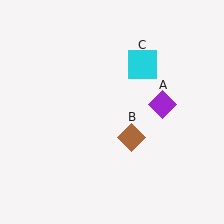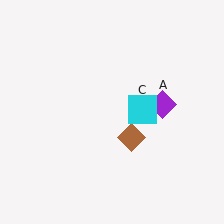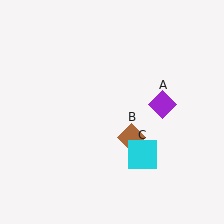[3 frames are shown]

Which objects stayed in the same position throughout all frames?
Purple diamond (object A) and brown diamond (object B) remained stationary.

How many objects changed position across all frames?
1 object changed position: cyan square (object C).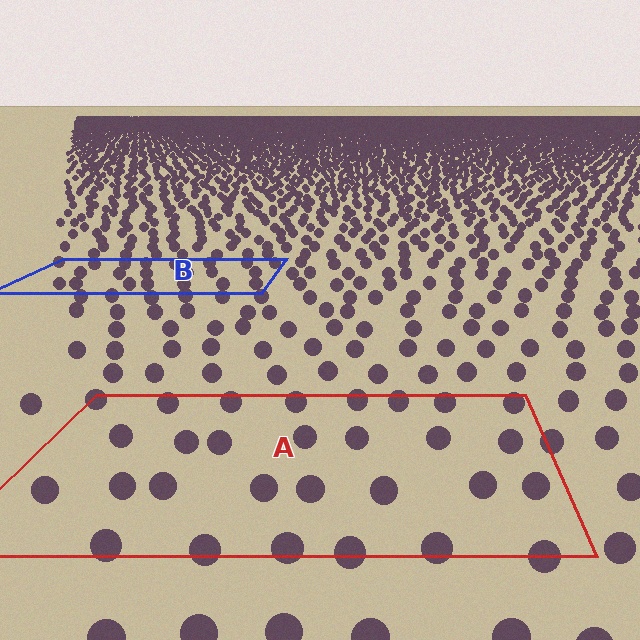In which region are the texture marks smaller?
The texture marks are smaller in region B, because it is farther away.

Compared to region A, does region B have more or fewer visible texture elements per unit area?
Region B has more texture elements per unit area — they are packed more densely because it is farther away.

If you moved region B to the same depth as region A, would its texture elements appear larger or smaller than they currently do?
They would appear larger. At a closer depth, the same texture elements are projected at a bigger on-screen size.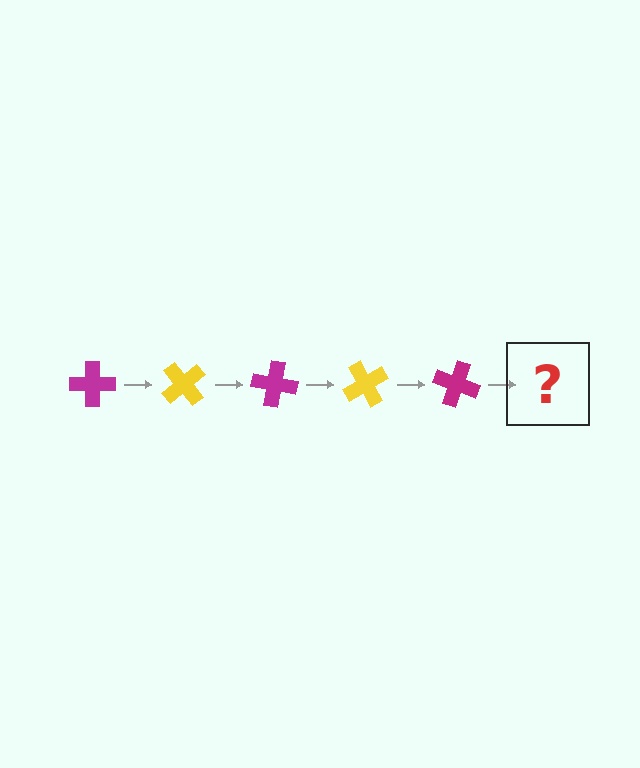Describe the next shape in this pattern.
It should be a yellow cross, rotated 250 degrees from the start.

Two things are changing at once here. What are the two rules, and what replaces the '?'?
The two rules are that it rotates 50 degrees each step and the color cycles through magenta and yellow. The '?' should be a yellow cross, rotated 250 degrees from the start.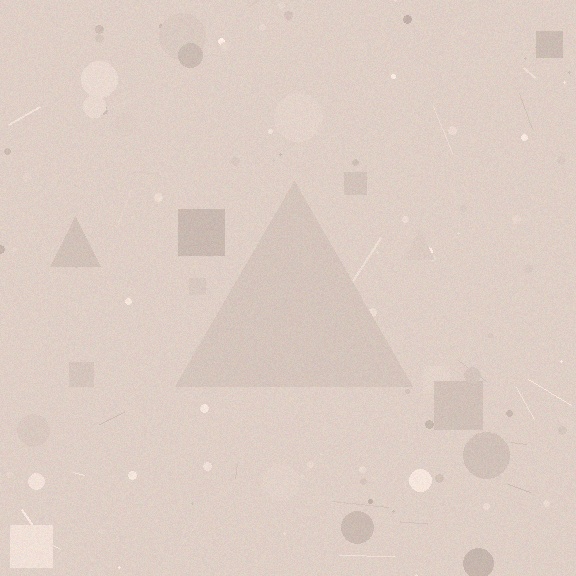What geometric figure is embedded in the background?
A triangle is embedded in the background.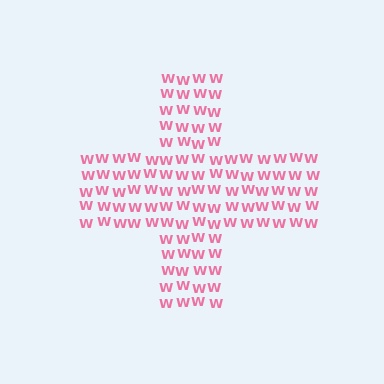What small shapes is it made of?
It is made of small letter W's.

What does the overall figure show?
The overall figure shows a cross.